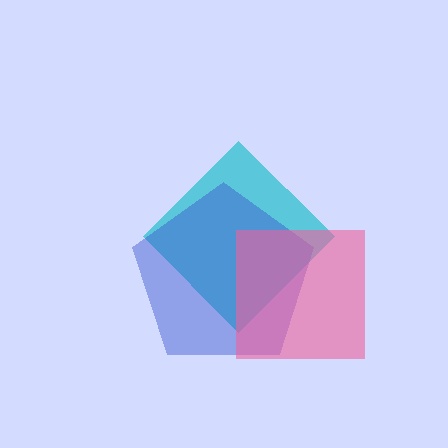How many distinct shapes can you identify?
There are 3 distinct shapes: a cyan diamond, a blue pentagon, a pink square.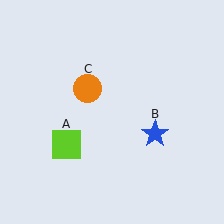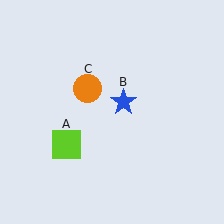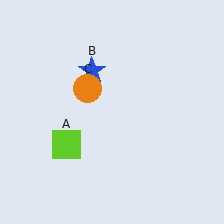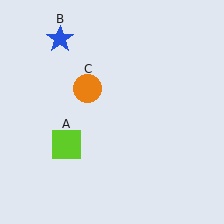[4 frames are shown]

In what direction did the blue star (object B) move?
The blue star (object B) moved up and to the left.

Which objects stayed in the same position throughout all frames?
Lime square (object A) and orange circle (object C) remained stationary.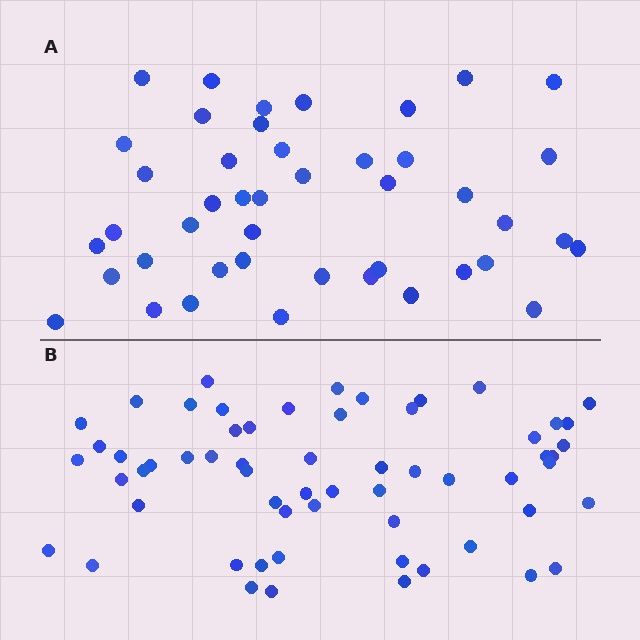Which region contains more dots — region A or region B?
Region B (the bottom region) has more dots.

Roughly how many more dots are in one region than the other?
Region B has approximately 15 more dots than region A.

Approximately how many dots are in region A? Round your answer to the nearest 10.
About 40 dots. (The exact count is 44, which rounds to 40.)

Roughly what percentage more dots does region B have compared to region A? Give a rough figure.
About 35% more.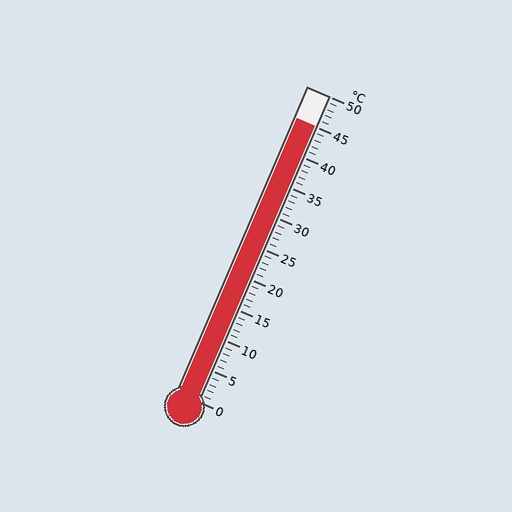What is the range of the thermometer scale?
The thermometer scale ranges from 0°C to 50°C.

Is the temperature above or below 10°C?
The temperature is above 10°C.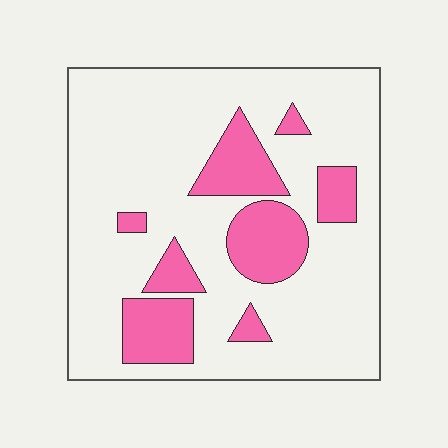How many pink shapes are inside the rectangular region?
8.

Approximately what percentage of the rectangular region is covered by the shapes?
Approximately 20%.